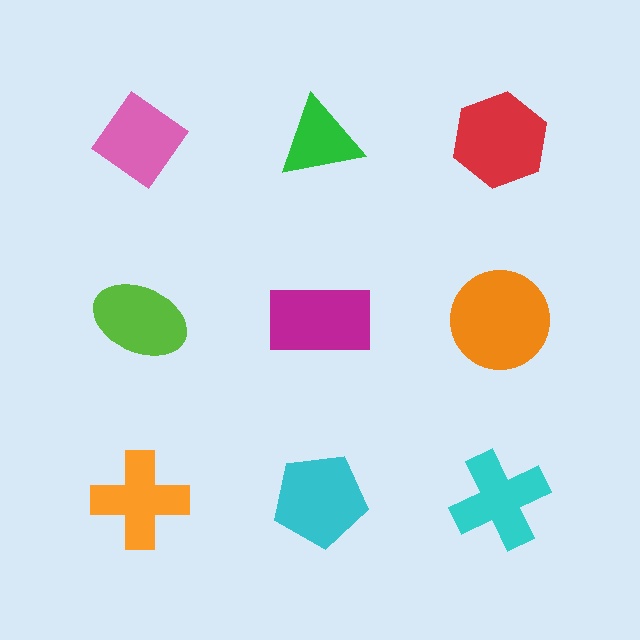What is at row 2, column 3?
An orange circle.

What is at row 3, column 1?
An orange cross.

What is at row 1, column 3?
A red hexagon.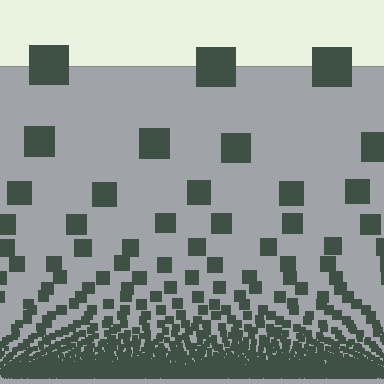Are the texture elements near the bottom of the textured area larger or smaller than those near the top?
Smaller. The gradient is inverted — elements near the bottom are smaller and denser.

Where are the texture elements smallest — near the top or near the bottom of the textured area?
Near the bottom.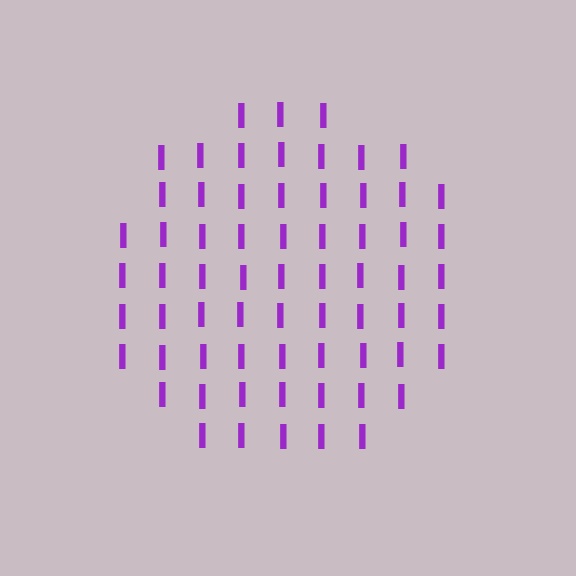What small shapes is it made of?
It is made of small letter I's.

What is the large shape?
The large shape is a circle.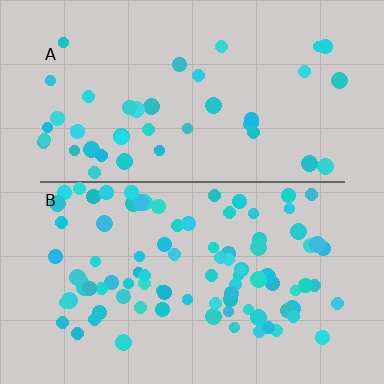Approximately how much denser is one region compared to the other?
Approximately 2.1× — region B over region A.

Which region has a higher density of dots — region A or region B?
B (the bottom).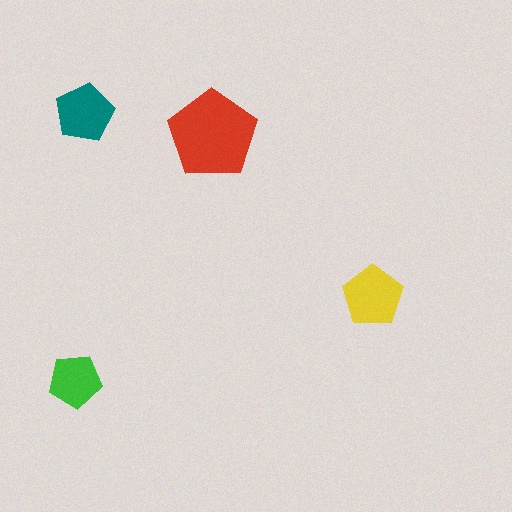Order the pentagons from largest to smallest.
the red one, the yellow one, the teal one, the green one.